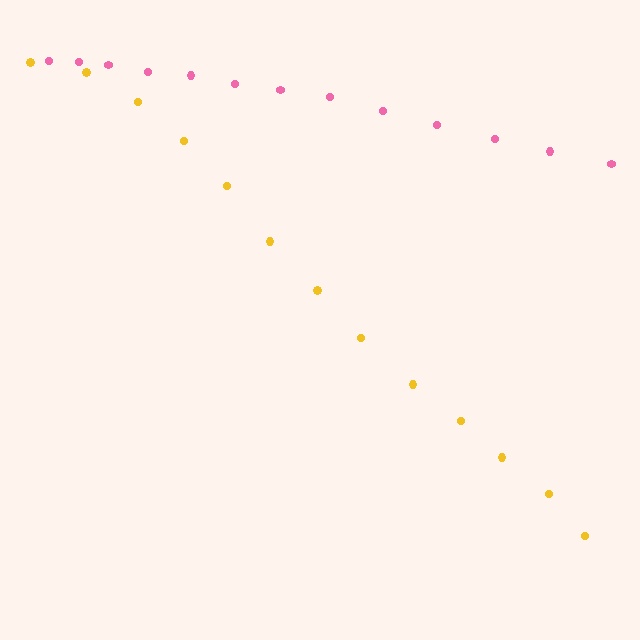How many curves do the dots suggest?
There are 2 distinct paths.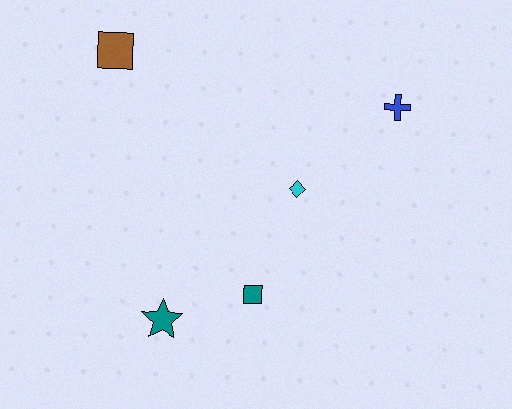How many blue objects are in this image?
There is 1 blue object.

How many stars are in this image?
There is 1 star.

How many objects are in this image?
There are 5 objects.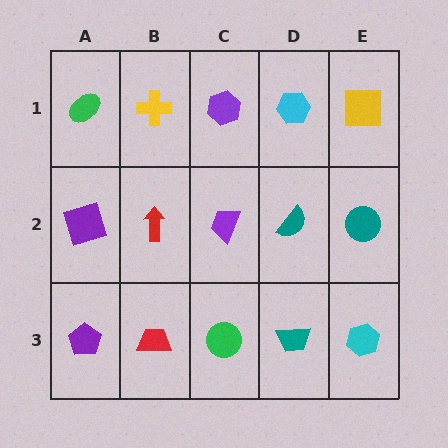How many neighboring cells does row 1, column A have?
2.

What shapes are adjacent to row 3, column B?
A red arrow (row 2, column B), a purple pentagon (row 3, column A), a green circle (row 3, column C).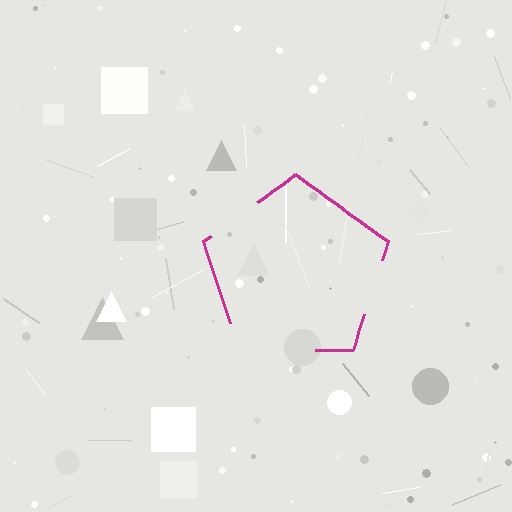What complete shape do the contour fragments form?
The contour fragments form a pentagon.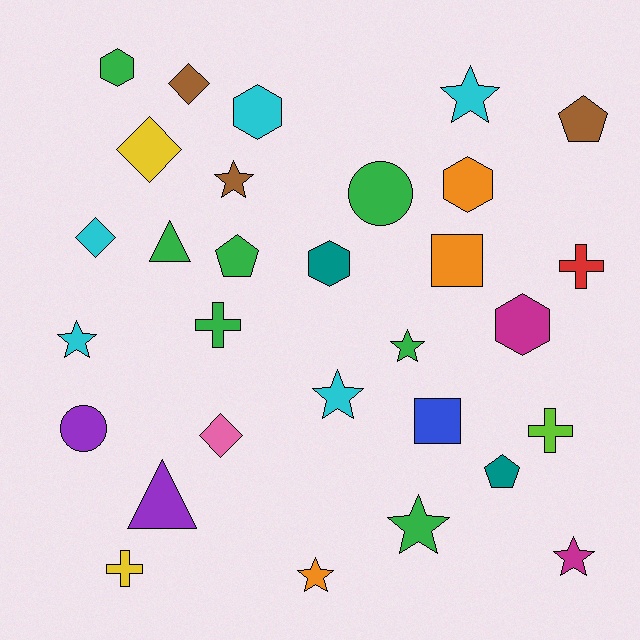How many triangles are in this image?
There are 2 triangles.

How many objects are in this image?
There are 30 objects.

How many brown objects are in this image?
There are 3 brown objects.